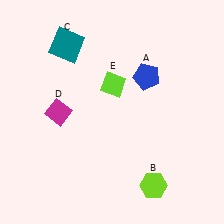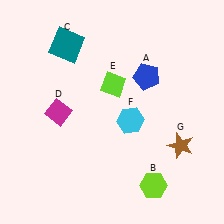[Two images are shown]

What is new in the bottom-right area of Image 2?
A brown star (G) was added in the bottom-right area of Image 2.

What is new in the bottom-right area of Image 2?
A cyan hexagon (F) was added in the bottom-right area of Image 2.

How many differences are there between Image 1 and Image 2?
There are 2 differences between the two images.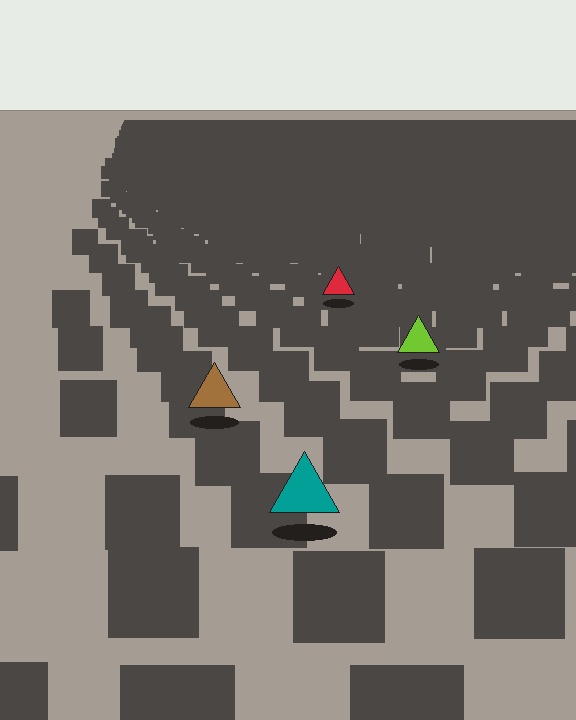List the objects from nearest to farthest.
From nearest to farthest: the teal triangle, the brown triangle, the lime triangle, the red triangle.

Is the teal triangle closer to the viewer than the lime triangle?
Yes. The teal triangle is closer — you can tell from the texture gradient: the ground texture is coarser near it.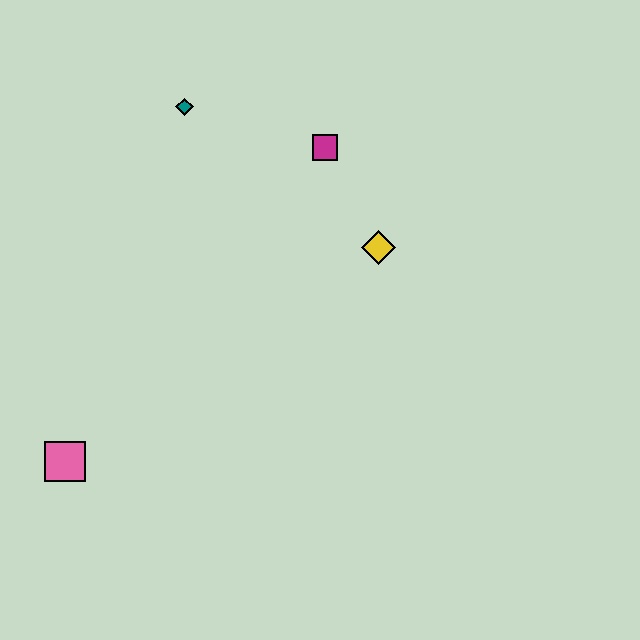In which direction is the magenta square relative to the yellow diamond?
The magenta square is above the yellow diamond.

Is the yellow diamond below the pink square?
No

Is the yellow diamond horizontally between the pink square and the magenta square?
No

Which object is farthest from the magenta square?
The pink square is farthest from the magenta square.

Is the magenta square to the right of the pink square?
Yes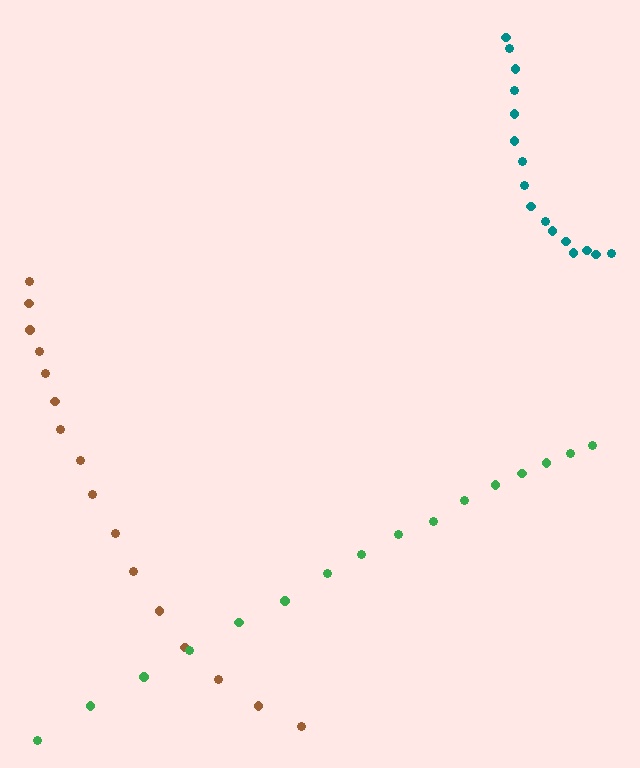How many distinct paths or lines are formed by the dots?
There are 3 distinct paths.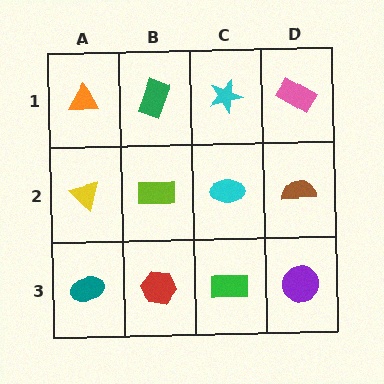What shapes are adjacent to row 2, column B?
A green rectangle (row 1, column B), a red hexagon (row 3, column B), a yellow triangle (row 2, column A), a cyan ellipse (row 2, column C).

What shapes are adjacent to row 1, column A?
A yellow triangle (row 2, column A), a green rectangle (row 1, column B).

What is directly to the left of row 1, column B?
An orange triangle.